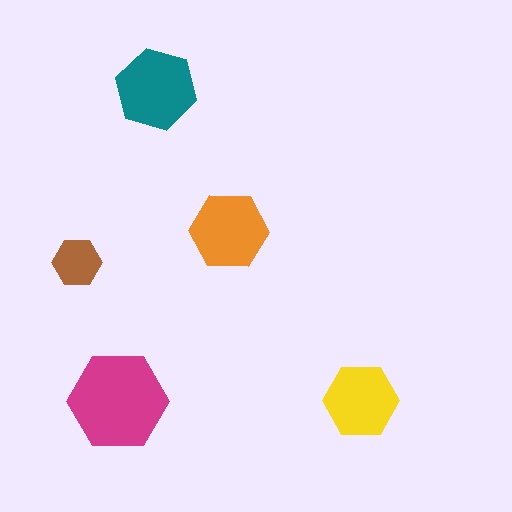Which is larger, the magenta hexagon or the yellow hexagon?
The magenta one.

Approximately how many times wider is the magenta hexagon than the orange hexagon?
About 1.5 times wider.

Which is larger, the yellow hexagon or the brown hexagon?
The yellow one.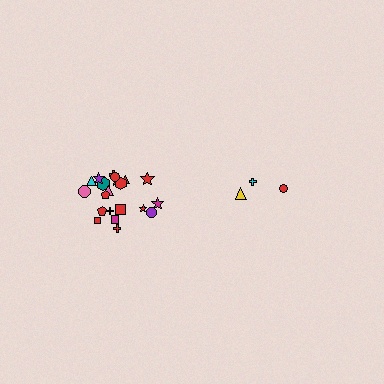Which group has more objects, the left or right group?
The left group.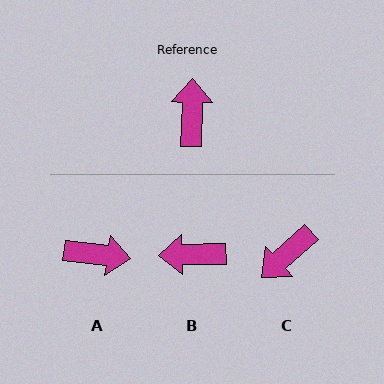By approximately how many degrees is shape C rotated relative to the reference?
Approximately 134 degrees counter-clockwise.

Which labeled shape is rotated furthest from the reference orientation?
C, about 134 degrees away.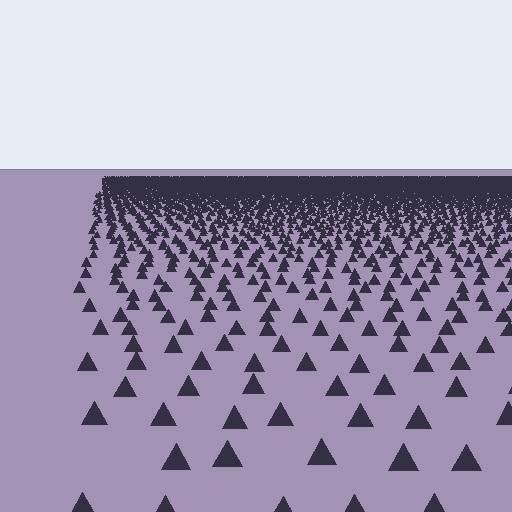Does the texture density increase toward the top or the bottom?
Density increases toward the top.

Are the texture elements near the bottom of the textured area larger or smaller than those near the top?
Larger. Near the bottom, elements are closer to the viewer and appear at a bigger on-screen size.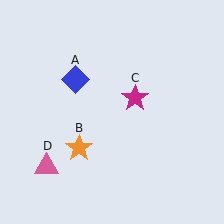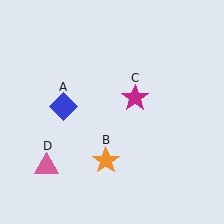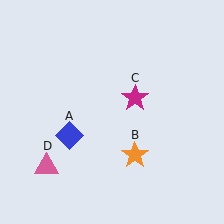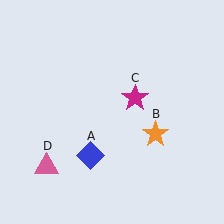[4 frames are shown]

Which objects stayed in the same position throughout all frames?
Magenta star (object C) and pink triangle (object D) remained stationary.